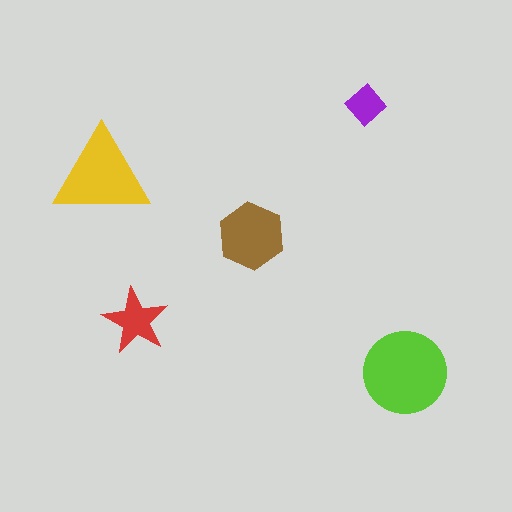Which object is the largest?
The lime circle.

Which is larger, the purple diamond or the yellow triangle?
The yellow triangle.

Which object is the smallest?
The purple diamond.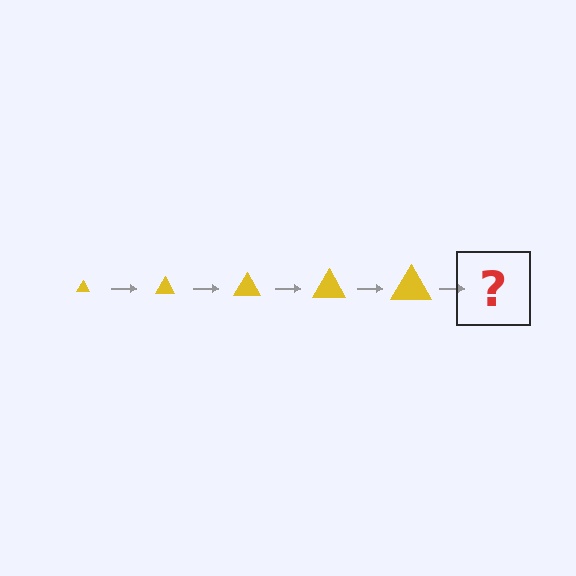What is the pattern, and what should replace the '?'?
The pattern is that the triangle gets progressively larger each step. The '?' should be a yellow triangle, larger than the previous one.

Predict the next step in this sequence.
The next step is a yellow triangle, larger than the previous one.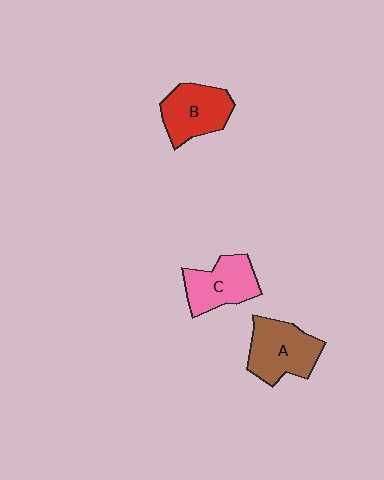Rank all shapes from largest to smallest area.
From largest to smallest: A (brown), B (red), C (pink).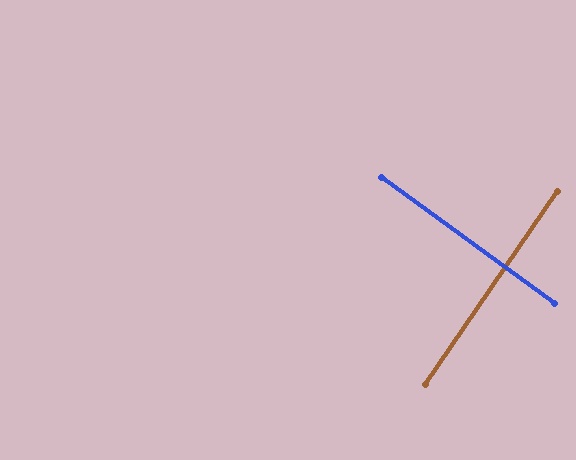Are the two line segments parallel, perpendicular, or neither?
Perpendicular — they meet at approximately 88°.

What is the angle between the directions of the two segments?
Approximately 88 degrees.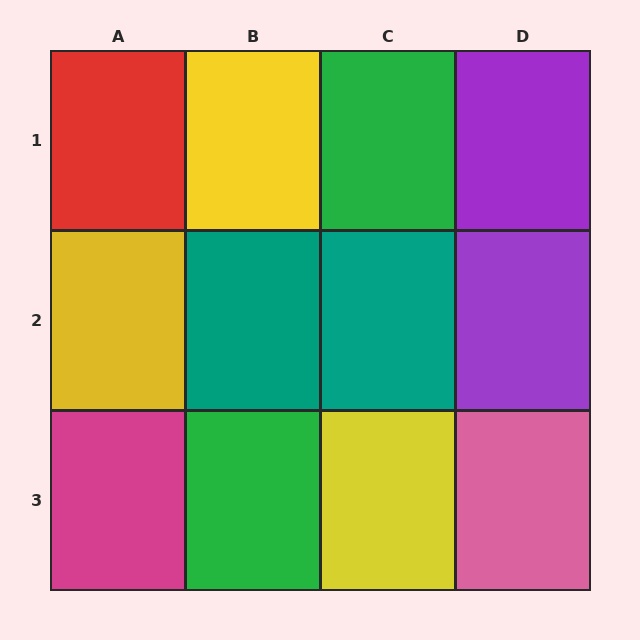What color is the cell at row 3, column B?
Green.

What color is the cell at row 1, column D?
Purple.